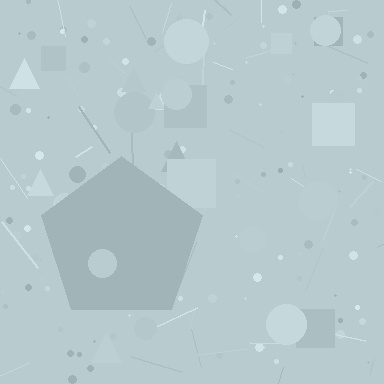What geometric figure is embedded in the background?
A pentagon is embedded in the background.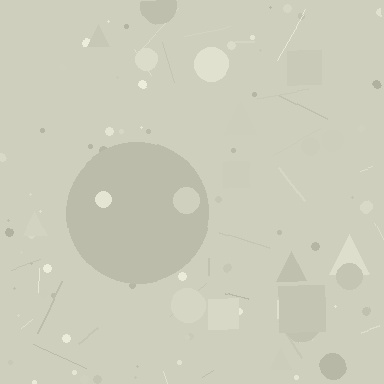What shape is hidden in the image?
A circle is hidden in the image.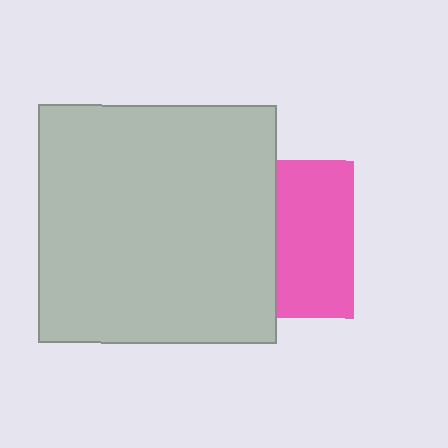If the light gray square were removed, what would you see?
You would see the complete pink square.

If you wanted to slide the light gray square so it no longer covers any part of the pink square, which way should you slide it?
Slide it left — that is the most direct way to separate the two shapes.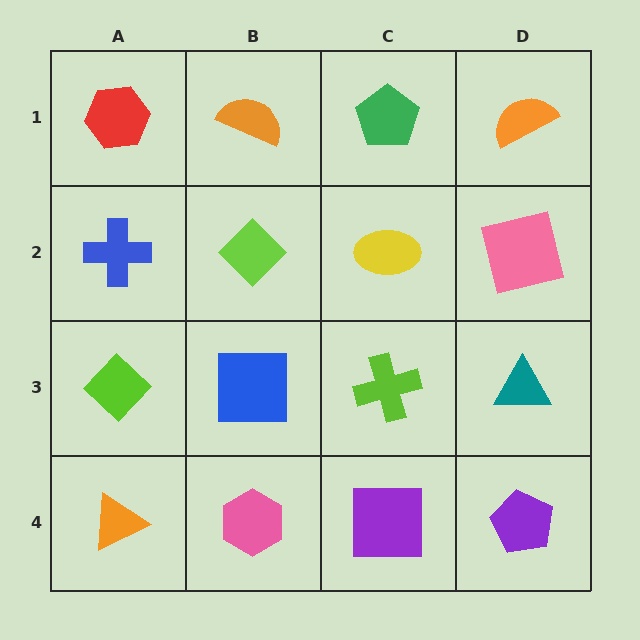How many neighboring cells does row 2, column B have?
4.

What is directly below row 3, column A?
An orange triangle.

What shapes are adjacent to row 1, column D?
A pink square (row 2, column D), a green pentagon (row 1, column C).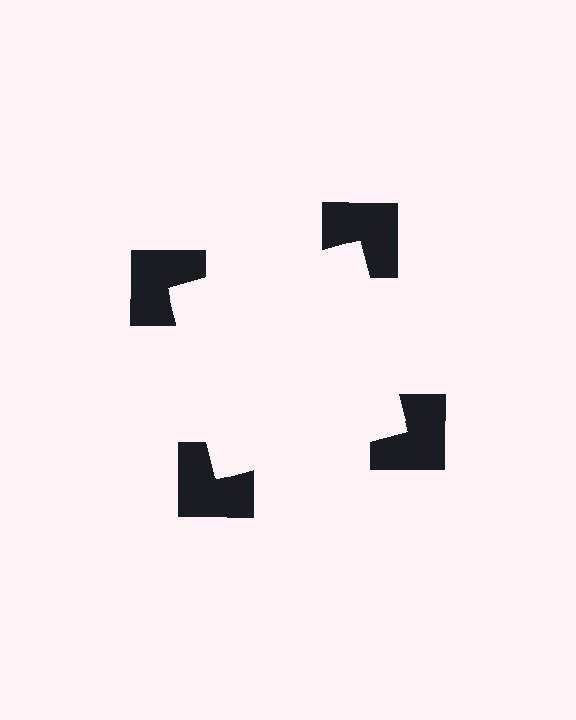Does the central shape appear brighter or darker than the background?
It typically appears slightly brighter than the background, even though no actual brightness change is drawn.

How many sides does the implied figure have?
4 sides.